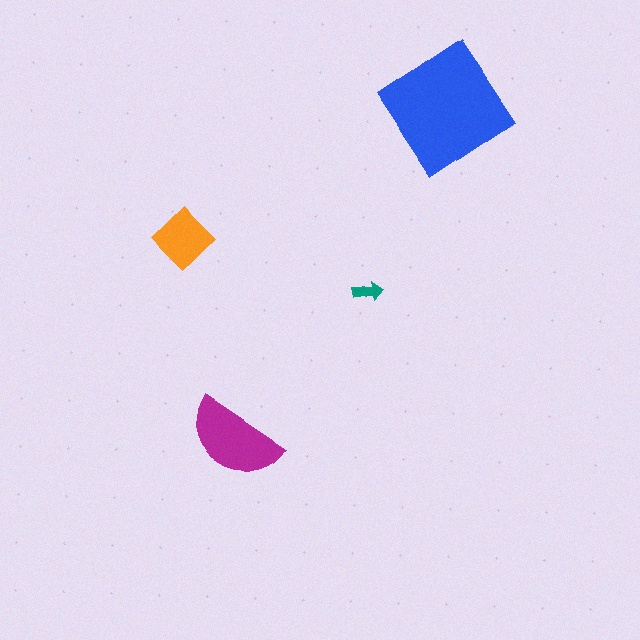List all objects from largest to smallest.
The blue diamond, the magenta semicircle, the orange diamond, the teal arrow.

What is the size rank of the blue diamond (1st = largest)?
1st.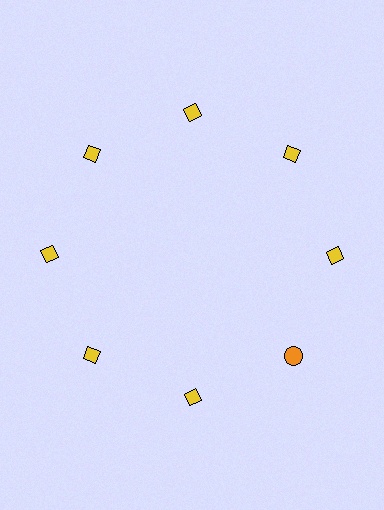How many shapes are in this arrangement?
There are 8 shapes arranged in a ring pattern.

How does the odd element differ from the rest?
It differs in both color (orange instead of yellow) and shape (circle instead of diamond).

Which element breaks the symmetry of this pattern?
The orange circle at roughly the 4 o'clock position breaks the symmetry. All other shapes are yellow diamonds.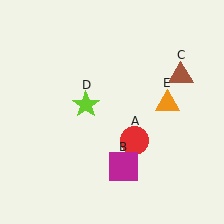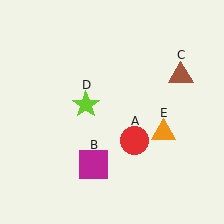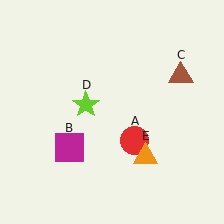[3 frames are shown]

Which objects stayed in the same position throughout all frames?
Red circle (object A) and brown triangle (object C) and lime star (object D) remained stationary.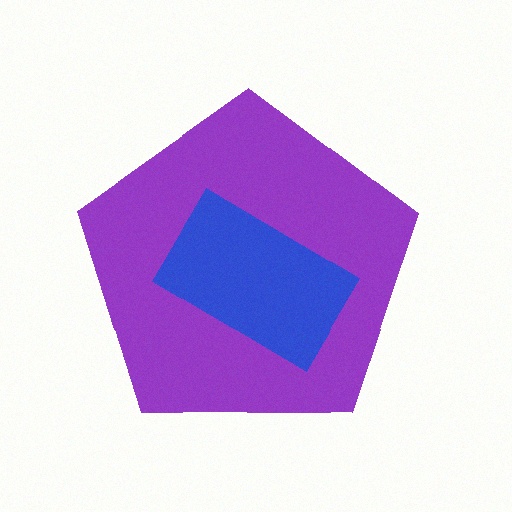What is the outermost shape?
The purple pentagon.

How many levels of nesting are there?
2.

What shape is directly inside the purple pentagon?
The blue rectangle.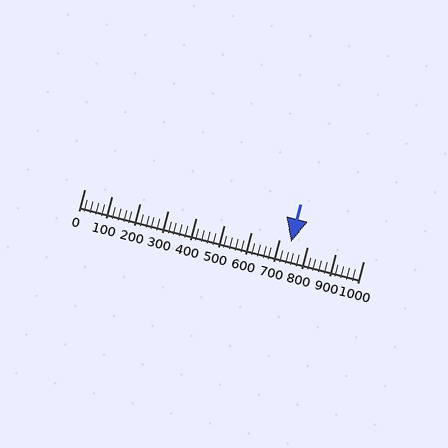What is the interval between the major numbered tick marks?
The major tick marks are spaced 100 units apart.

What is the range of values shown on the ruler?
The ruler shows values from 0 to 1000.